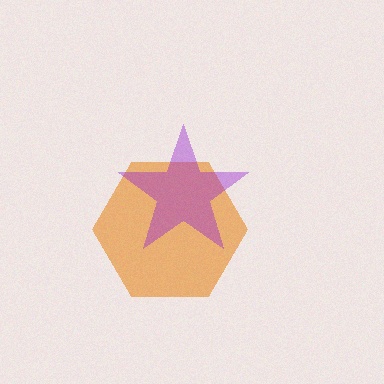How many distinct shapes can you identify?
There are 2 distinct shapes: an orange hexagon, a purple star.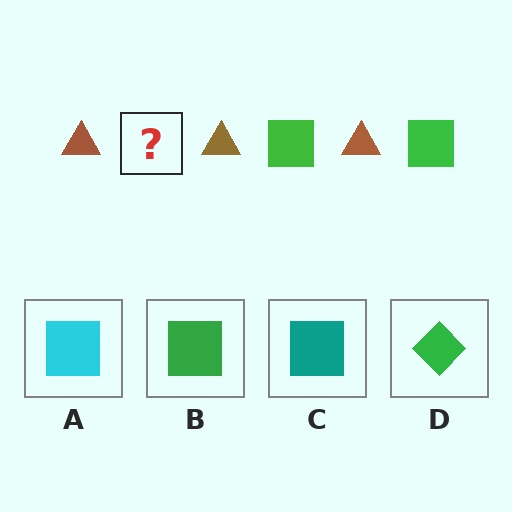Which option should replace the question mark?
Option B.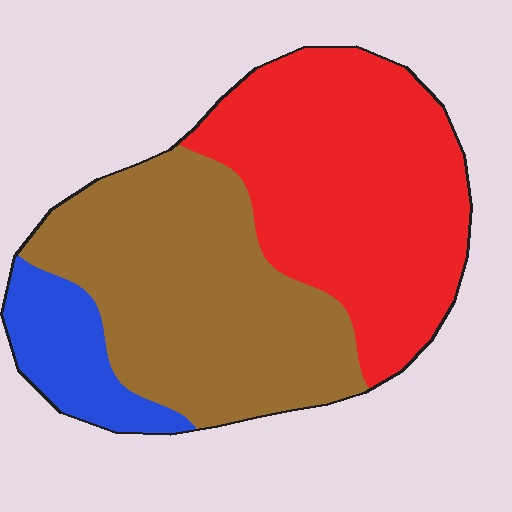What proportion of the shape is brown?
Brown takes up about two fifths (2/5) of the shape.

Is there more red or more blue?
Red.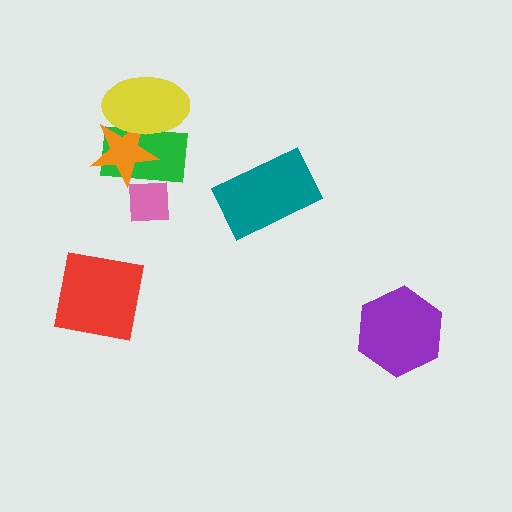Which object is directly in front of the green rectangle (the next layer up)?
The orange star is directly in front of the green rectangle.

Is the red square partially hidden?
No, no other shape covers it.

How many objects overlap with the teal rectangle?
0 objects overlap with the teal rectangle.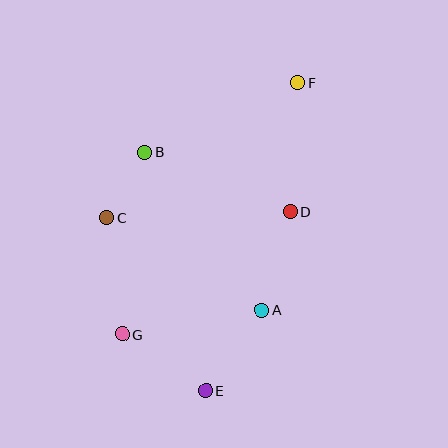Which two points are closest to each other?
Points B and C are closest to each other.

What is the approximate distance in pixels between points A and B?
The distance between A and B is approximately 196 pixels.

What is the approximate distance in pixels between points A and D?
The distance between A and D is approximately 102 pixels.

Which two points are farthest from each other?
Points E and F are farthest from each other.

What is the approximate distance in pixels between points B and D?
The distance between B and D is approximately 157 pixels.